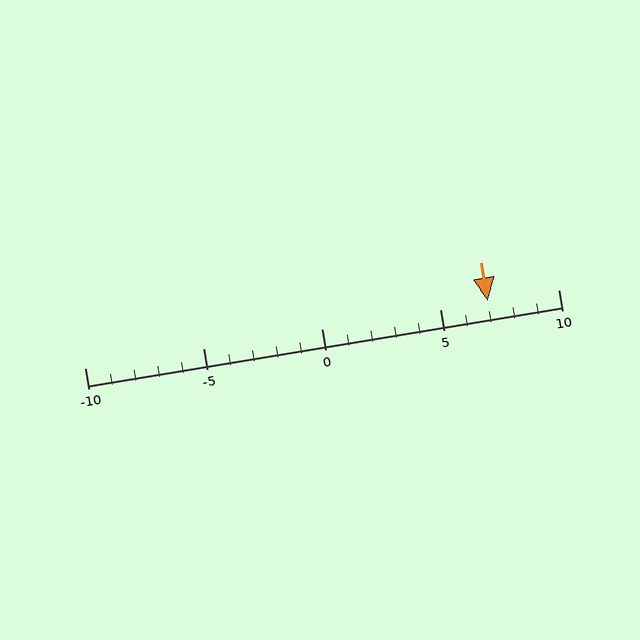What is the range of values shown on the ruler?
The ruler shows values from -10 to 10.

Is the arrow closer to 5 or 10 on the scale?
The arrow is closer to 5.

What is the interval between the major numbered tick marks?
The major tick marks are spaced 5 units apart.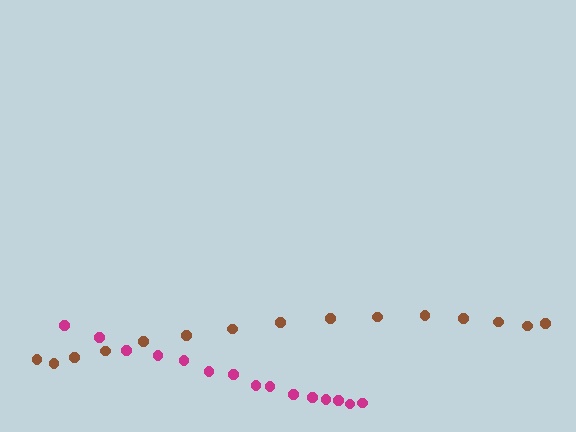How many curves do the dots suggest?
There are 2 distinct paths.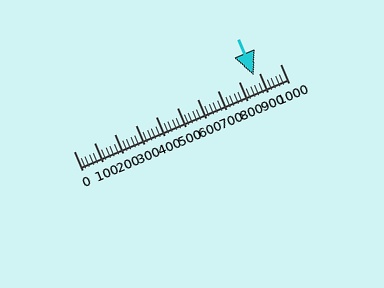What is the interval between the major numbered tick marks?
The major tick marks are spaced 100 units apart.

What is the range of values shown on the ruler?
The ruler shows values from 0 to 1000.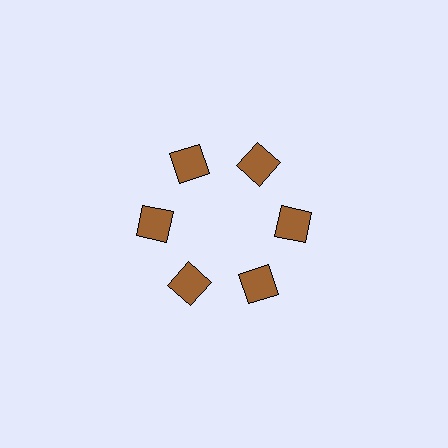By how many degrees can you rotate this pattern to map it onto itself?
The pattern maps onto itself every 60 degrees of rotation.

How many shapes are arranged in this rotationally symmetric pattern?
There are 6 shapes, arranged in 6 groups of 1.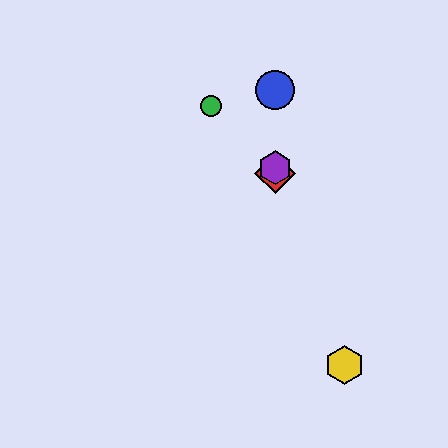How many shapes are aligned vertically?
3 shapes (the red diamond, the blue circle, the purple hexagon) are aligned vertically.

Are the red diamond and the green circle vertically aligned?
No, the red diamond is at x≈275 and the green circle is at x≈211.